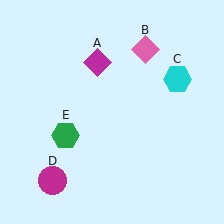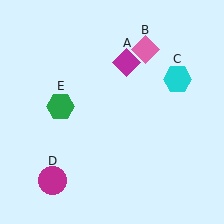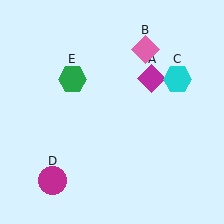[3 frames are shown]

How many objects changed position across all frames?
2 objects changed position: magenta diamond (object A), green hexagon (object E).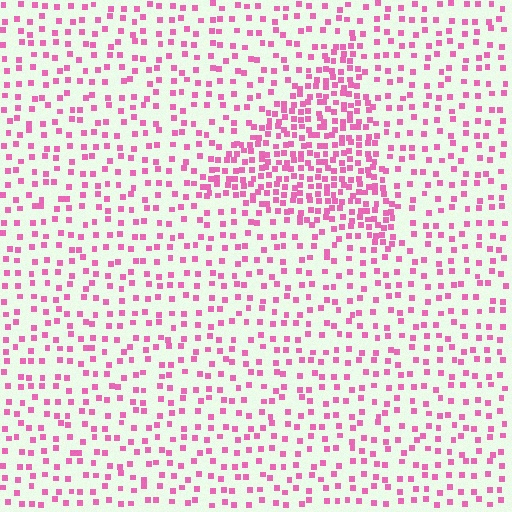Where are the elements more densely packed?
The elements are more densely packed inside the triangle boundary.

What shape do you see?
I see a triangle.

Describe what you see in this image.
The image contains small pink elements arranged at two different densities. A triangle-shaped region is visible where the elements are more densely packed than the surrounding area.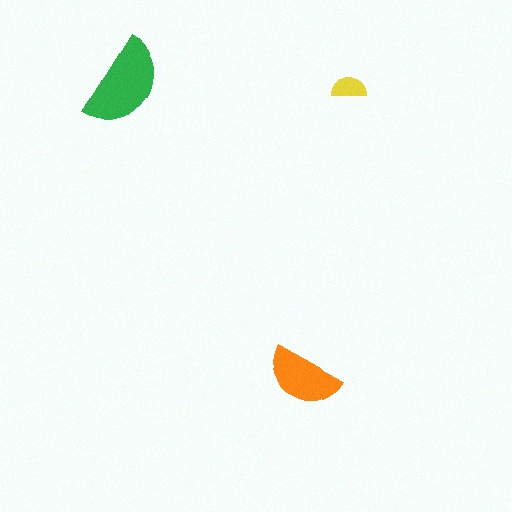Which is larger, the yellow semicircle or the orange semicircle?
The orange one.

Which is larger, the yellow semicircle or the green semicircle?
The green one.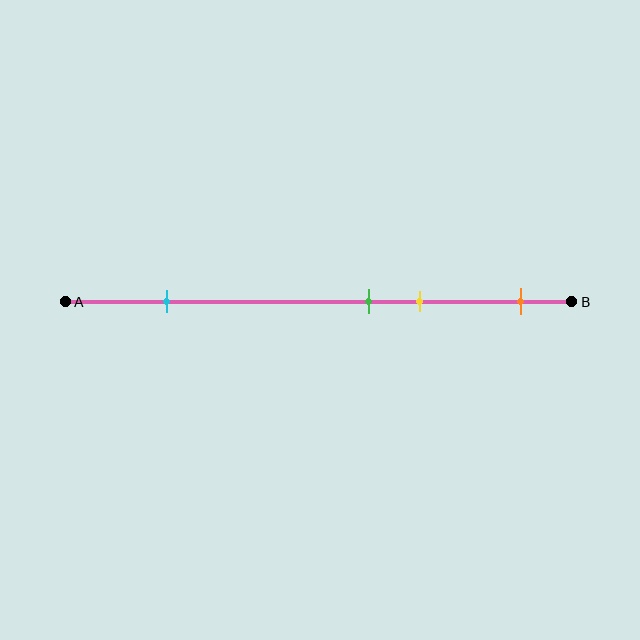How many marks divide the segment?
There are 4 marks dividing the segment.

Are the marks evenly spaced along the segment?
No, the marks are not evenly spaced.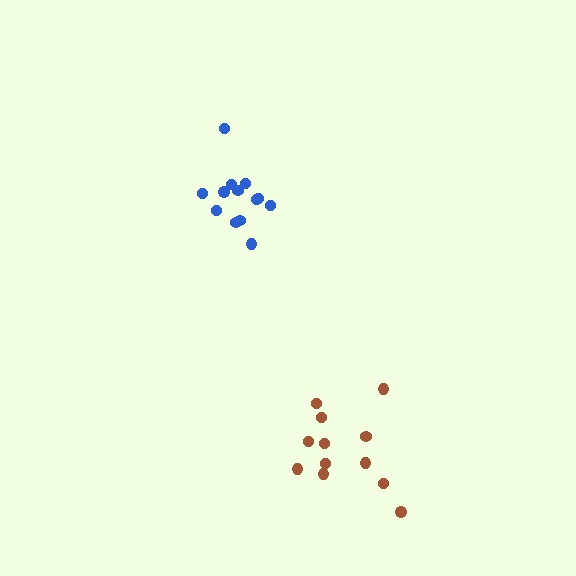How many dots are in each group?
Group 1: 13 dots, Group 2: 12 dots (25 total).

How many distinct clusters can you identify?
There are 2 distinct clusters.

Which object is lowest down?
The brown cluster is bottommost.